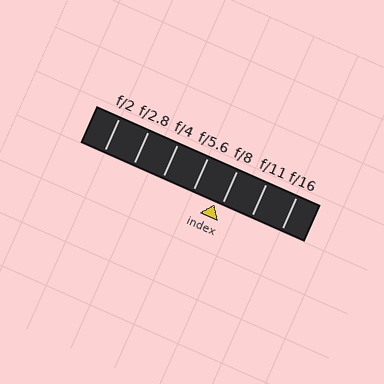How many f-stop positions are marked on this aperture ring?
There are 7 f-stop positions marked.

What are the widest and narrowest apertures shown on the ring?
The widest aperture shown is f/2 and the narrowest is f/16.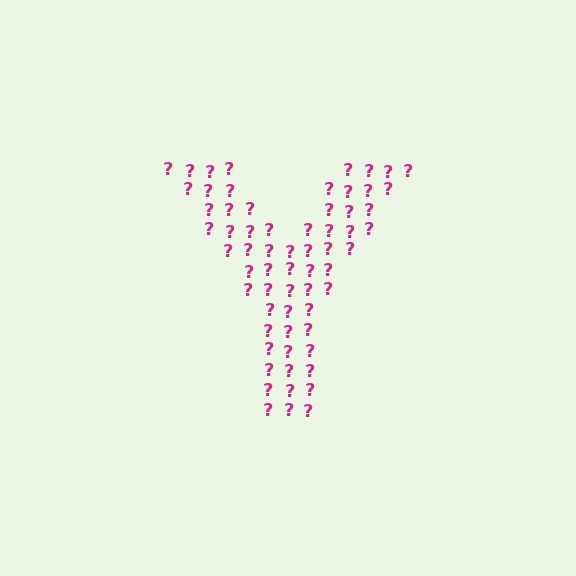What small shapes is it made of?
It is made of small question marks.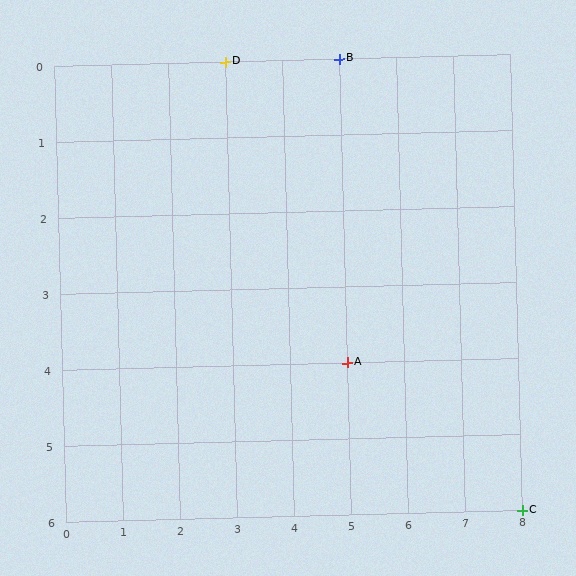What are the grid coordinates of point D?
Point D is at grid coordinates (3, 0).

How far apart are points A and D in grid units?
Points A and D are 2 columns and 4 rows apart (about 4.5 grid units diagonally).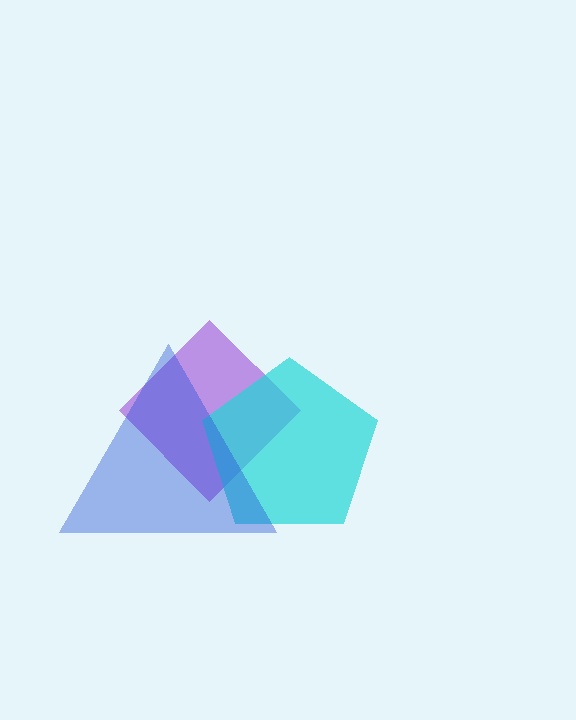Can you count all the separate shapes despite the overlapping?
Yes, there are 3 separate shapes.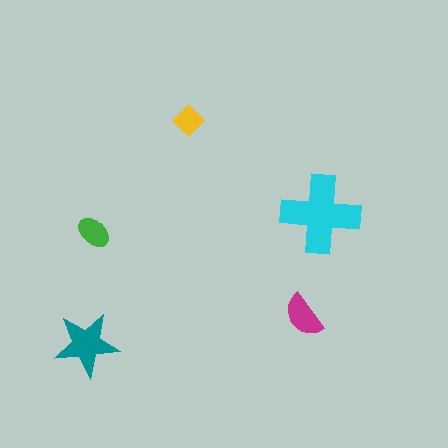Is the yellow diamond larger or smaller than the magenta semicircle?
Smaller.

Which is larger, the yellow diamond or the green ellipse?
The green ellipse.